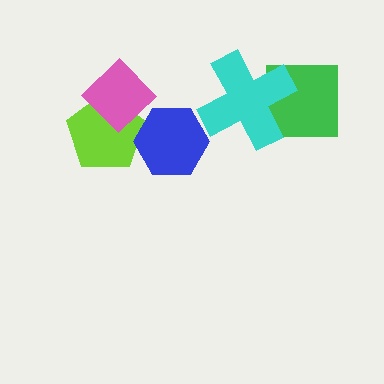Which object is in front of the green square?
The cyan cross is in front of the green square.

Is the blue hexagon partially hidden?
No, no other shape covers it.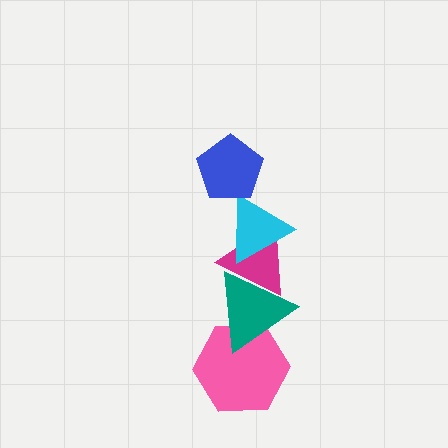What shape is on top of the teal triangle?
The magenta triangle is on top of the teal triangle.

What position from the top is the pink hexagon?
The pink hexagon is 5th from the top.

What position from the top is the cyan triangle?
The cyan triangle is 2nd from the top.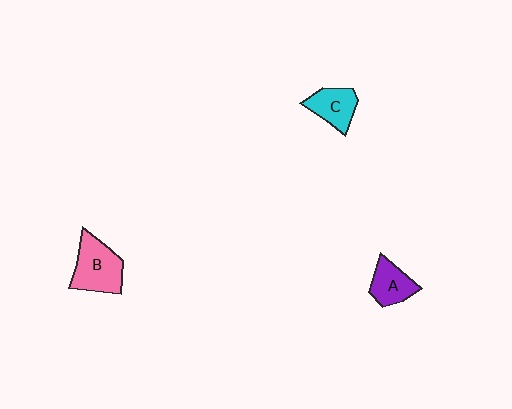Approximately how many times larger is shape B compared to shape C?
Approximately 1.5 times.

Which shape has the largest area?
Shape B (pink).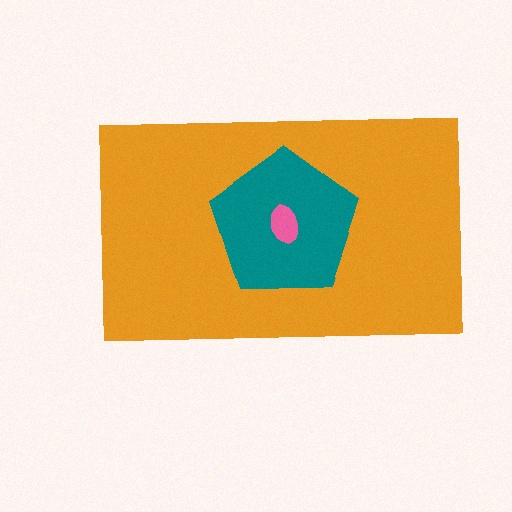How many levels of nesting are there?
3.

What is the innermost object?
The pink ellipse.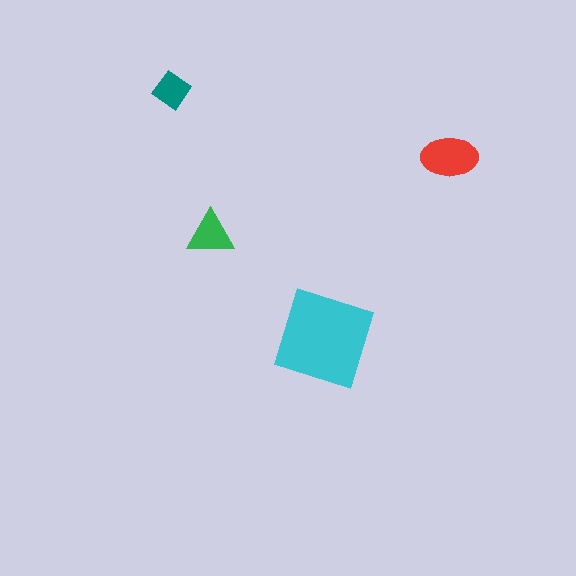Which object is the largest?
The cyan square.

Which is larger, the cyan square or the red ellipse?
The cyan square.